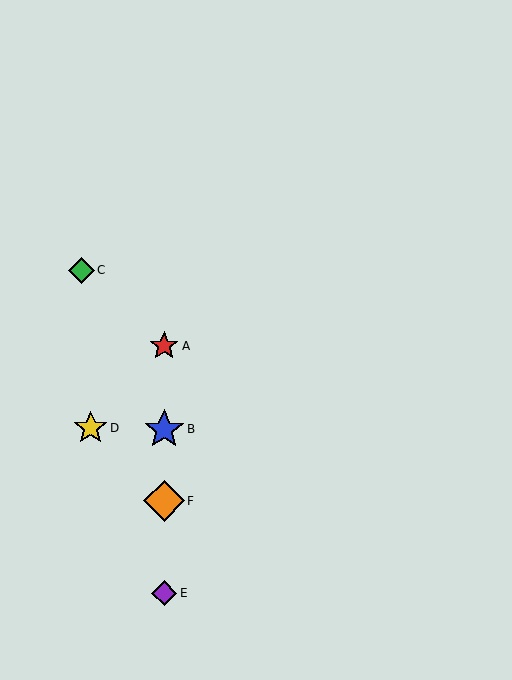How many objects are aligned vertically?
4 objects (A, B, E, F) are aligned vertically.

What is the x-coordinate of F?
Object F is at x≈164.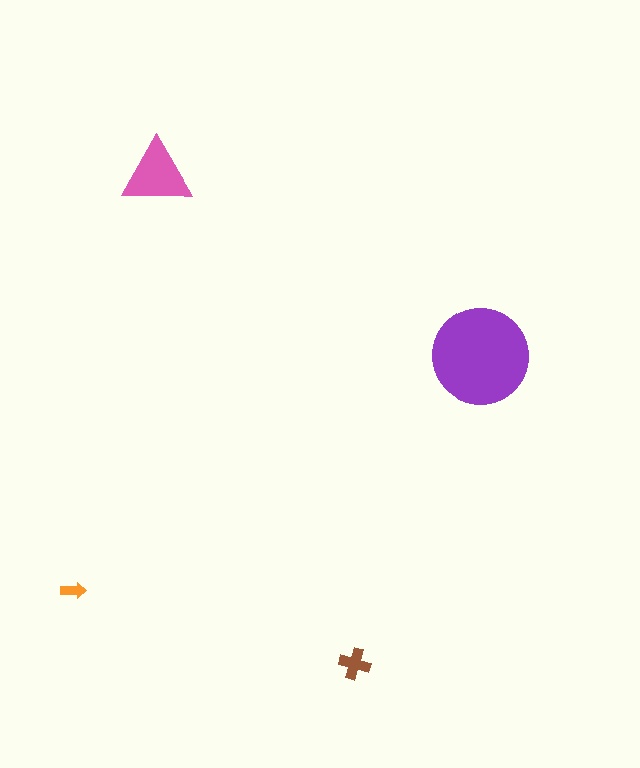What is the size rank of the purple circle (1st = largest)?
1st.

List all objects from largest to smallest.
The purple circle, the pink triangle, the brown cross, the orange arrow.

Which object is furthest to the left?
The orange arrow is leftmost.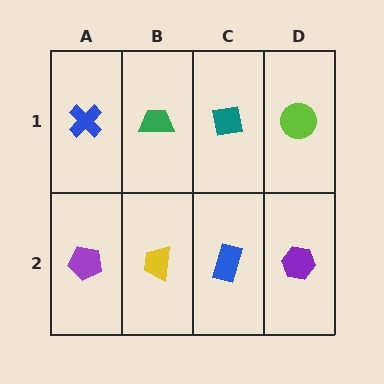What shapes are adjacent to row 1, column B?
A yellow trapezoid (row 2, column B), a blue cross (row 1, column A), a teal square (row 1, column C).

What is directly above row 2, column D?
A lime circle.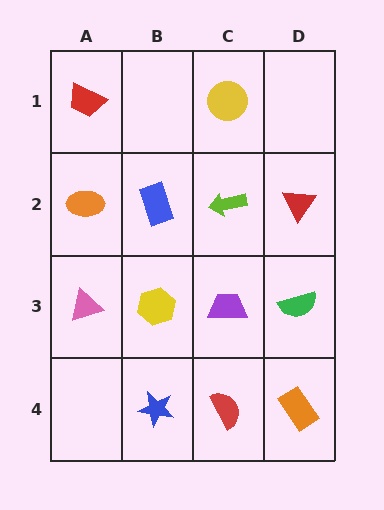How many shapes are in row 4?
3 shapes.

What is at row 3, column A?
A pink triangle.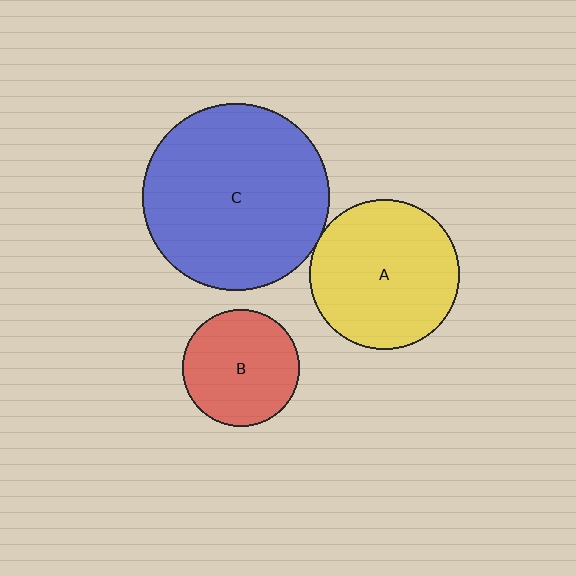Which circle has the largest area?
Circle C (blue).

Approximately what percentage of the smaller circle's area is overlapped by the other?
Approximately 5%.